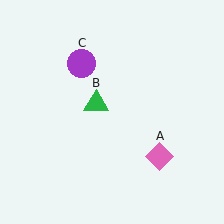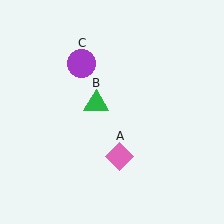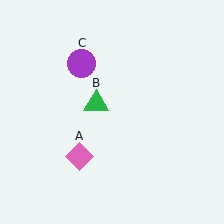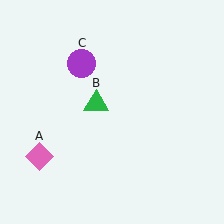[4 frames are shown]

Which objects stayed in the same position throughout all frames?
Green triangle (object B) and purple circle (object C) remained stationary.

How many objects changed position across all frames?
1 object changed position: pink diamond (object A).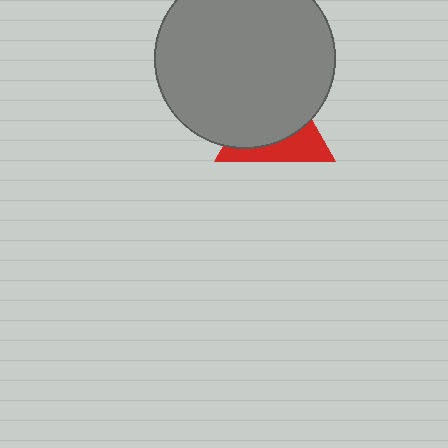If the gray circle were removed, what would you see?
You would see the complete red triangle.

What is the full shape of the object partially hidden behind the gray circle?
The partially hidden object is a red triangle.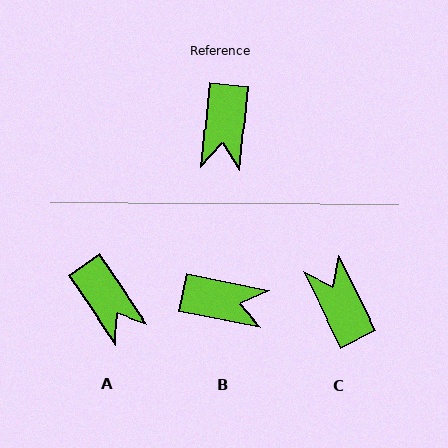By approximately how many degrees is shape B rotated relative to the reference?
Approximately 84 degrees counter-clockwise.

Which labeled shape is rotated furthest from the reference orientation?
C, about 148 degrees away.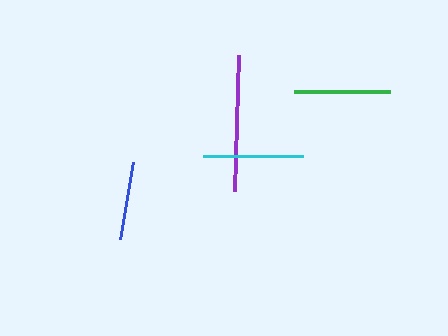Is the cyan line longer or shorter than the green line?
The cyan line is longer than the green line.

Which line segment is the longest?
The purple line is the longest at approximately 136 pixels.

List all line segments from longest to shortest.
From longest to shortest: purple, cyan, green, blue.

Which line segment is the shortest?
The blue line is the shortest at approximately 78 pixels.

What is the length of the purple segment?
The purple segment is approximately 136 pixels long.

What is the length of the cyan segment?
The cyan segment is approximately 99 pixels long.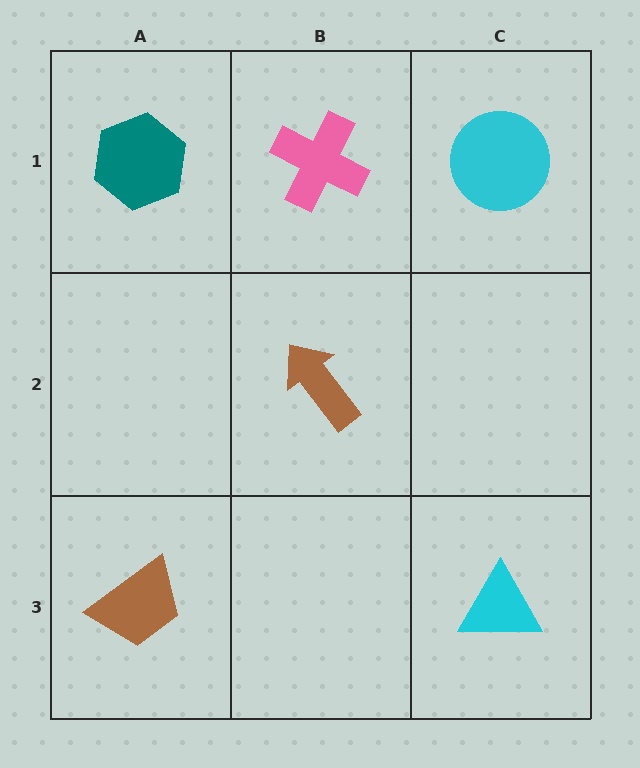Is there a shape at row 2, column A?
No, that cell is empty.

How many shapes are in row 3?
2 shapes.